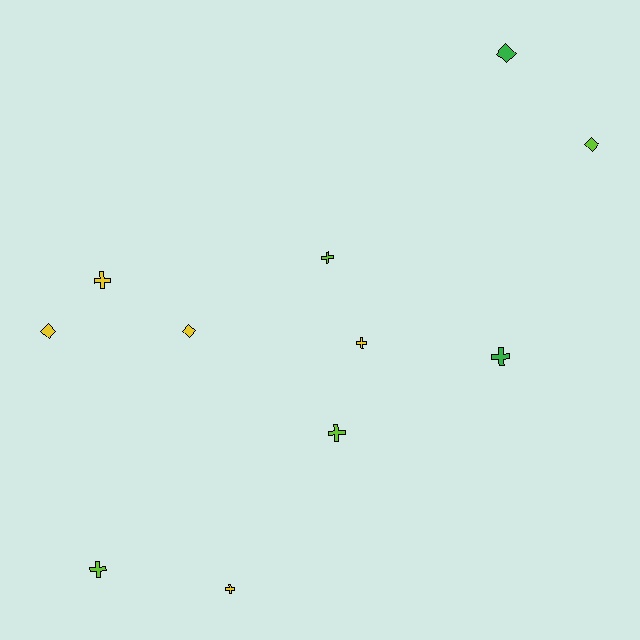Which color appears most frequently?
Yellow, with 5 objects.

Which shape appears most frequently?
Cross, with 7 objects.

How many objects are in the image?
There are 11 objects.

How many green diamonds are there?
There is 1 green diamond.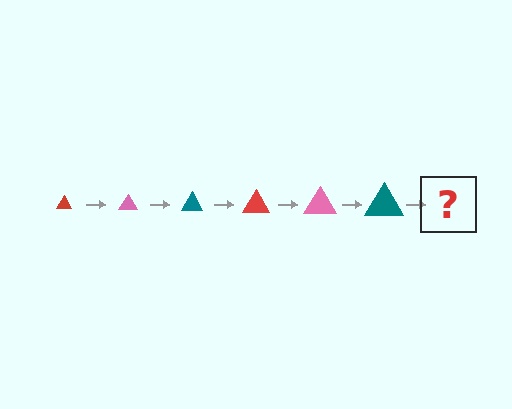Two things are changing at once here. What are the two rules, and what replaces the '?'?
The two rules are that the triangle grows larger each step and the color cycles through red, pink, and teal. The '?' should be a red triangle, larger than the previous one.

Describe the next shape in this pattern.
It should be a red triangle, larger than the previous one.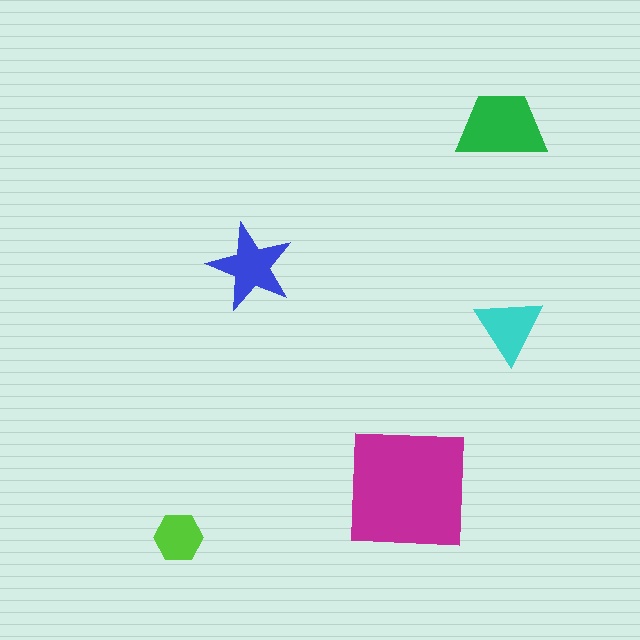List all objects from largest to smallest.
The magenta square, the green trapezoid, the blue star, the cyan triangle, the lime hexagon.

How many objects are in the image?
There are 5 objects in the image.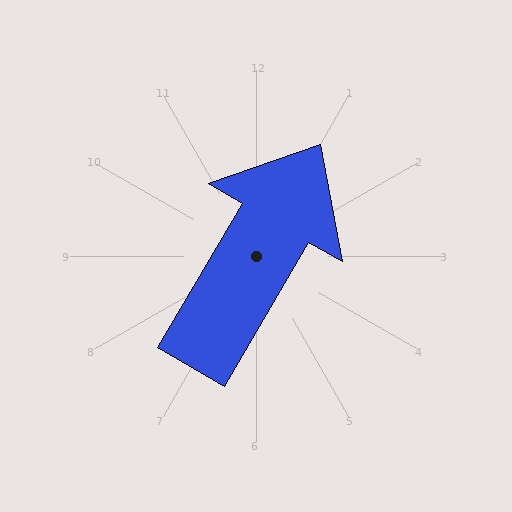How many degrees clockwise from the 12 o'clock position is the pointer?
Approximately 30 degrees.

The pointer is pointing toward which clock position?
Roughly 1 o'clock.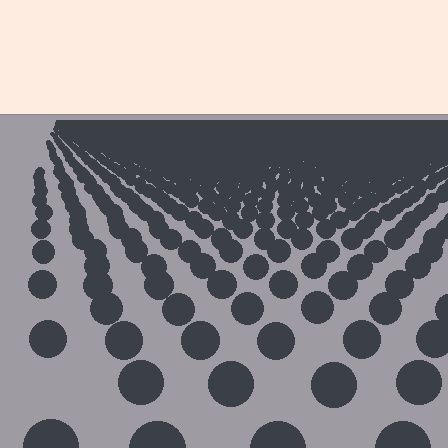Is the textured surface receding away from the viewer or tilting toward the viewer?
The surface is receding away from the viewer. Texture elements get smaller and denser toward the top.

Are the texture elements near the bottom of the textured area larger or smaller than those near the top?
Larger. Near the bottom, elements are closer to the viewer and appear at a bigger on-screen size.